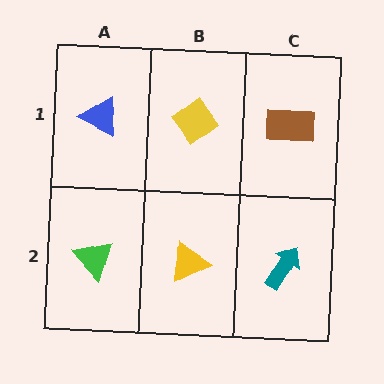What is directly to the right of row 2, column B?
A teal arrow.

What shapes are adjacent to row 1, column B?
A yellow triangle (row 2, column B), a blue triangle (row 1, column A), a brown rectangle (row 1, column C).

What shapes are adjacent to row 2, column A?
A blue triangle (row 1, column A), a yellow triangle (row 2, column B).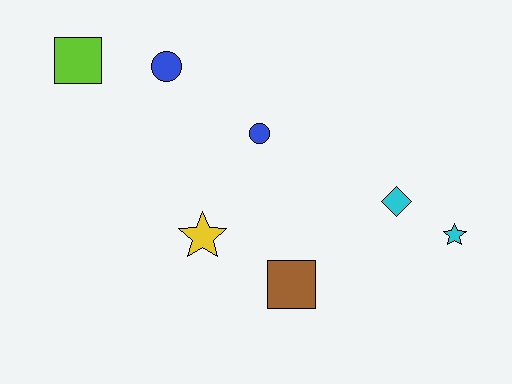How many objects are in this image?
There are 7 objects.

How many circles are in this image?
There are 2 circles.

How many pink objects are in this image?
There are no pink objects.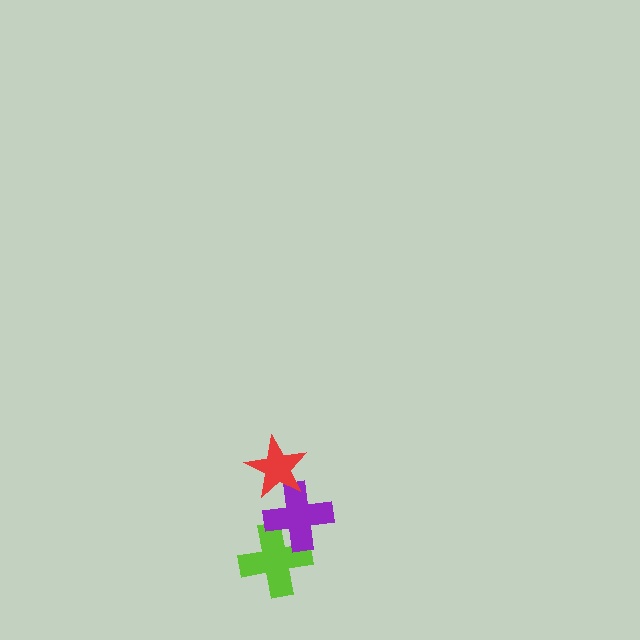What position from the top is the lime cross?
The lime cross is 3rd from the top.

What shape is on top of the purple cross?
The red star is on top of the purple cross.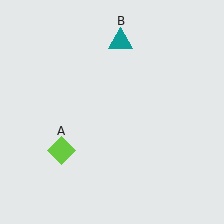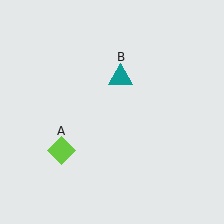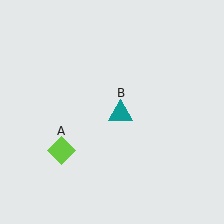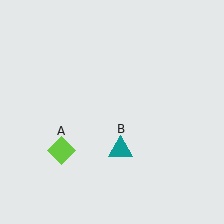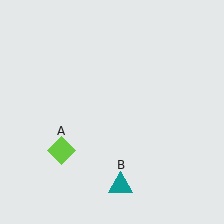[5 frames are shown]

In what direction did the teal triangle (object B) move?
The teal triangle (object B) moved down.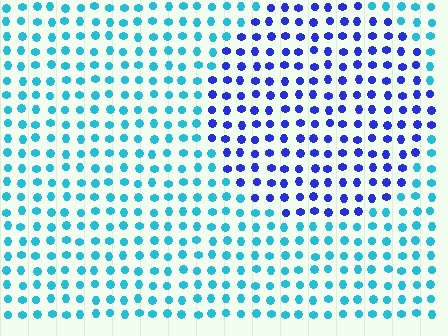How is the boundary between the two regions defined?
The boundary is defined purely by a slight shift in hue (about 49 degrees). Spacing, size, and orientation are identical on both sides.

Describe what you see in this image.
The image is filled with small cyan elements in a uniform arrangement. A circle-shaped region is visible where the elements are tinted to a slightly different hue, forming a subtle color boundary.